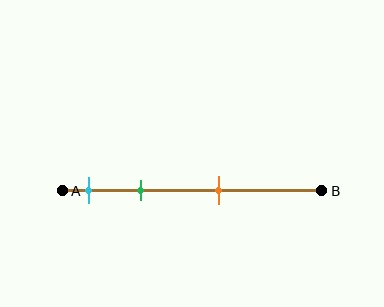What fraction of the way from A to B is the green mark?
The green mark is approximately 30% (0.3) of the way from A to B.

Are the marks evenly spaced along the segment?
No, the marks are not evenly spaced.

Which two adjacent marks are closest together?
The cyan and green marks are the closest adjacent pair.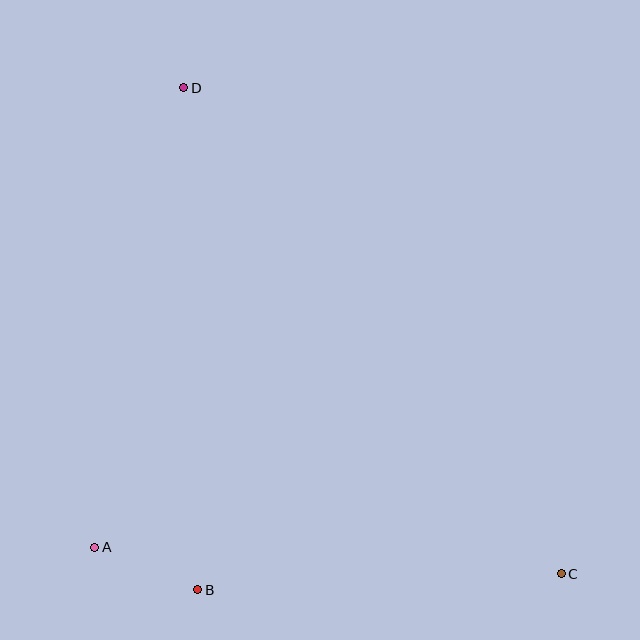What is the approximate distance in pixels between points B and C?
The distance between B and C is approximately 364 pixels.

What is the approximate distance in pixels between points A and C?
The distance between A and C is approximately 467 pixels.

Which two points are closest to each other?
Points A and B are closest to each other.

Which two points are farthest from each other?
Points C and D are farthest from each other.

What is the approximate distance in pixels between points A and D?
The distance between A and D is approximately 468 pixels.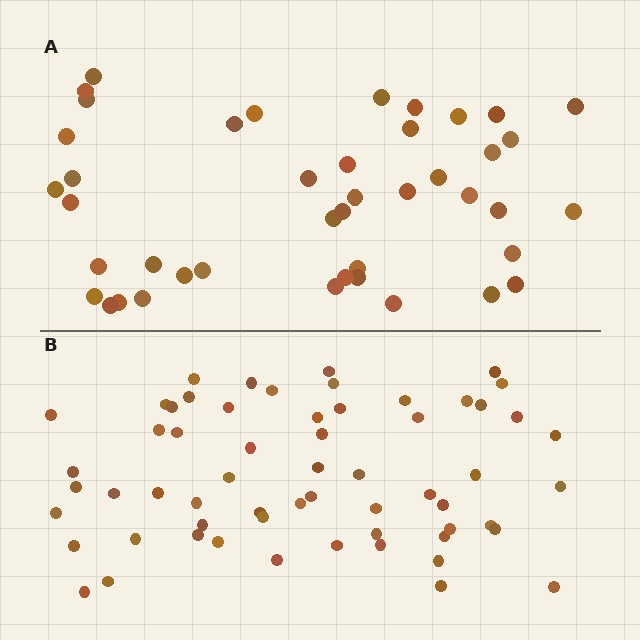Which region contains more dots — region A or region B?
Region B (the bottom region) has more dots.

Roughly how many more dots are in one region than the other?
Region B has approximately 15 more dots than region A.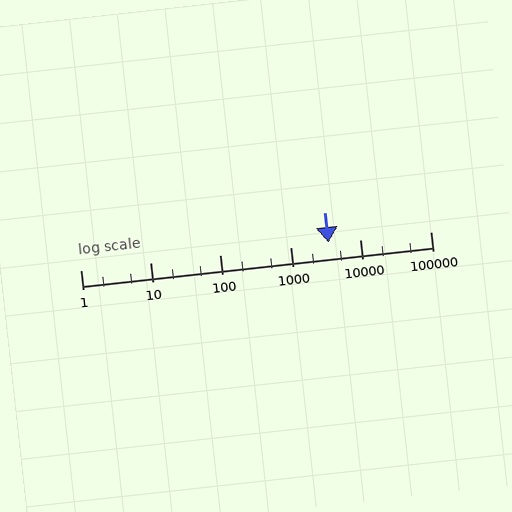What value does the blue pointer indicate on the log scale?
The pointer indicates approximately 3500.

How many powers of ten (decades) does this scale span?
The scale spans 5 decades, from 1 to 100000.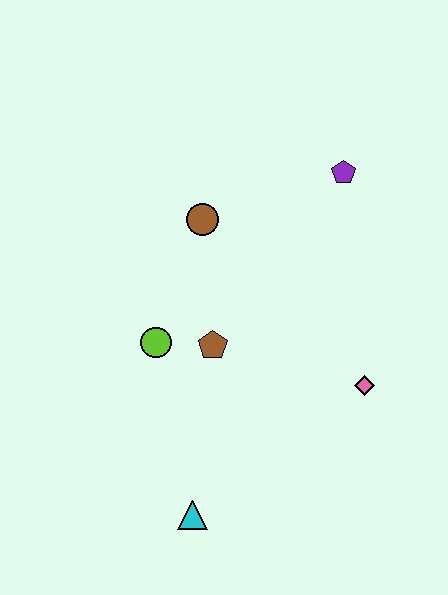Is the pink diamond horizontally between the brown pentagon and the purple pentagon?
No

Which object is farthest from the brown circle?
The cyan triangle is farthest from the brown circle.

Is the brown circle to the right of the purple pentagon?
No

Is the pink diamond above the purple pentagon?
No